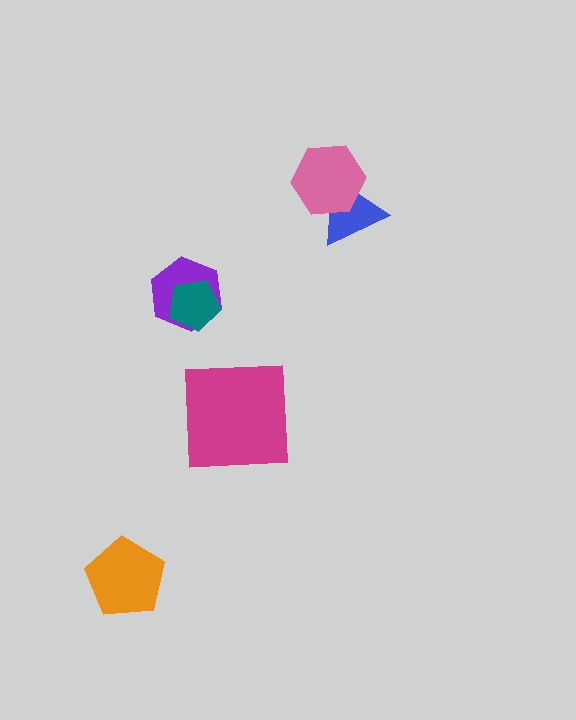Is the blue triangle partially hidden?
Yes, it is partially covered by another shape.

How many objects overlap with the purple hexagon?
1 object overlaps with the purple hexagon.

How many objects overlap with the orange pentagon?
0 objects overlap with the orange pentagon.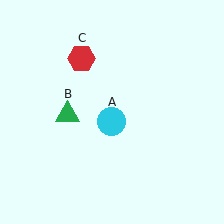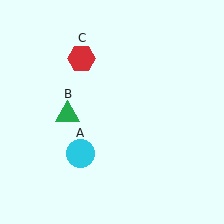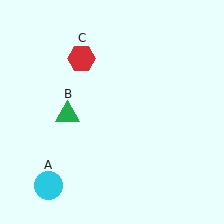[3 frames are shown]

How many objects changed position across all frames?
1 object changed position: cyan circle (object A).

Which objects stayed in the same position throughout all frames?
Green triangle (object B) and red hexagon (object C) remained stationary.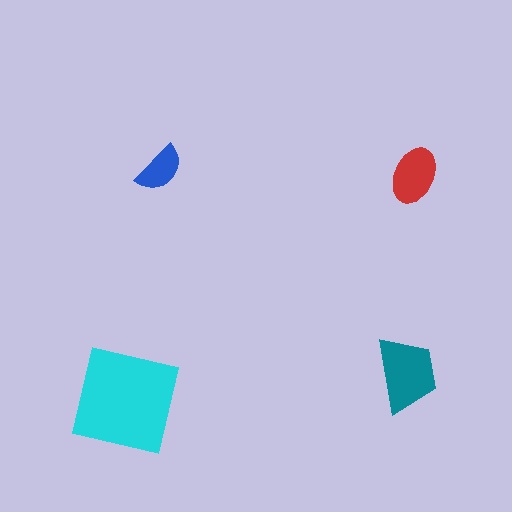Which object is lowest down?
The cyan square is bottommost.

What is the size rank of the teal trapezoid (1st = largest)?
2nd.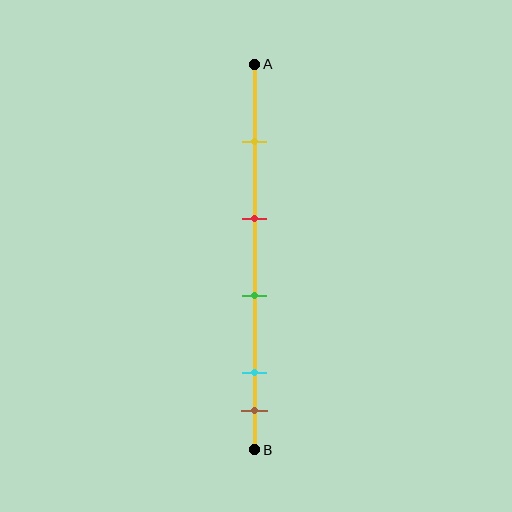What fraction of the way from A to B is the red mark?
The red mark is approximately 40% (0.4) of the way from A to B.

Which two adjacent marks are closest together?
The cyan and brown marks are the closest adjacent pair.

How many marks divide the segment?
There are 5 marks dividing the segment.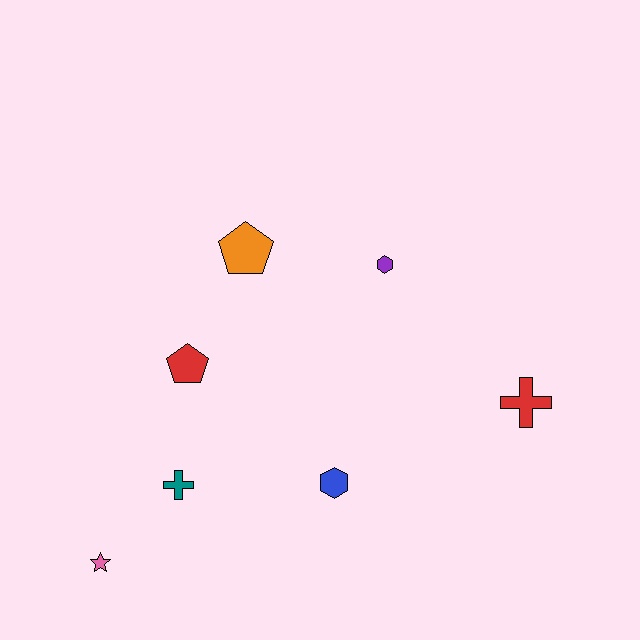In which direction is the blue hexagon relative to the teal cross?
The blue hexagon is to the right of the teal cross.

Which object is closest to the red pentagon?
The teal cross is closest to the red pentagon.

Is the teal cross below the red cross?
Yes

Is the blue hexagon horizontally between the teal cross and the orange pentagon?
No